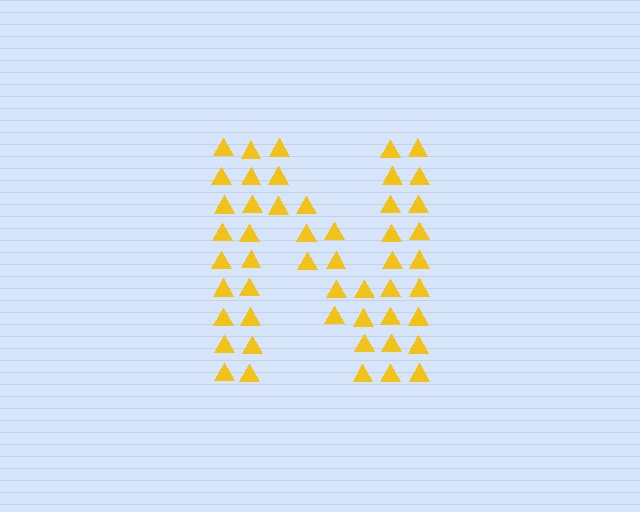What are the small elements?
The small elements are triangles.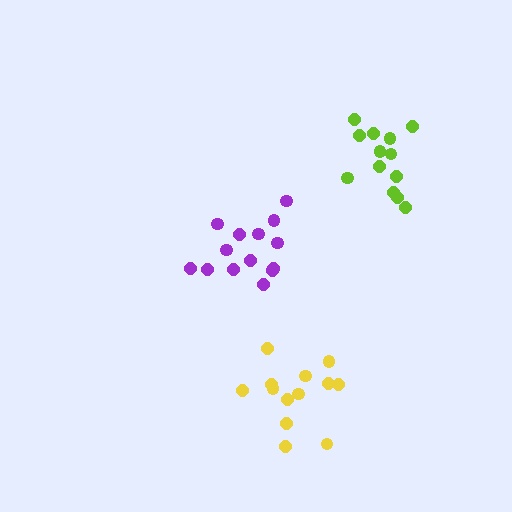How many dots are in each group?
Group 1: 13 dots, Group 2: 13 dots, Group 3: 14 dots (40 total).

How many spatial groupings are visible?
There are 3 spatial groupings.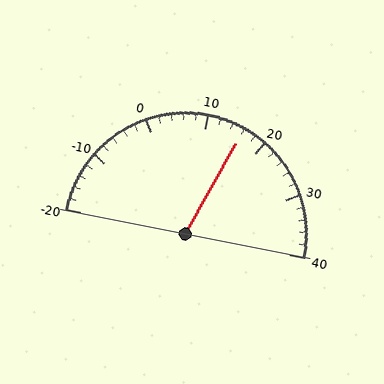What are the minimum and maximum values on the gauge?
The gauge ranges from -20 to 40.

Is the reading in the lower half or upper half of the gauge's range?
The reading is in the upper half of the range (-20 to 40).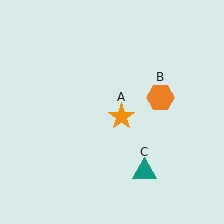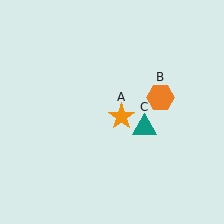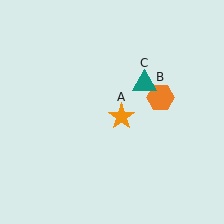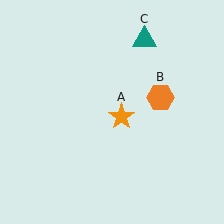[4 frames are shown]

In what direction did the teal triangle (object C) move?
The teal triangle (object C) moved up.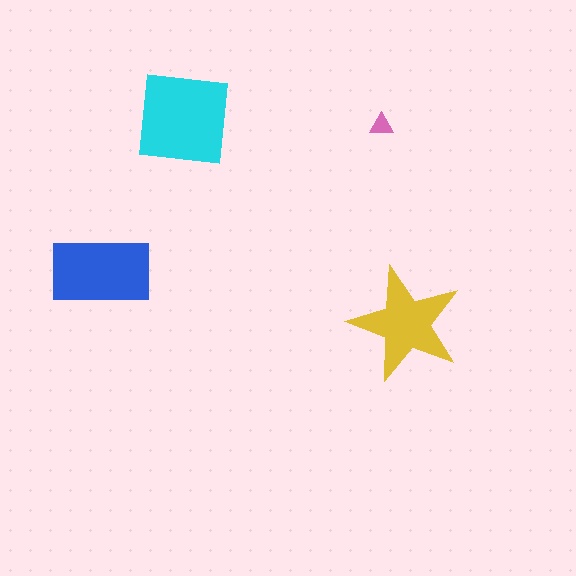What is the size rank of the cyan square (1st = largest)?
1st.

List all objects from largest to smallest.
The cyan square, the blue rectangle, the yellow star, the pink triangle.